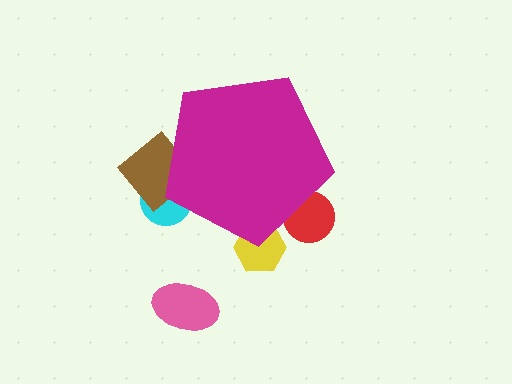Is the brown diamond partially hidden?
Yes, the brown diamond is partially hidden behind the magenta pentagon.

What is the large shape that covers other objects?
A magenta pentagon.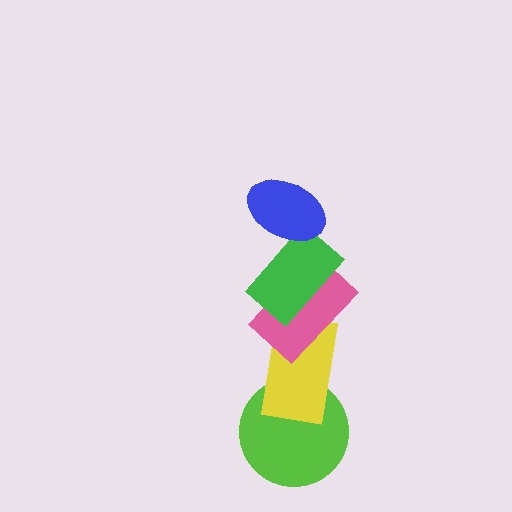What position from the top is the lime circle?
The lime circle is 5th from the top.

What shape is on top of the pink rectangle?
The green rectangle is on top of the pink rectangle.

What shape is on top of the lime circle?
The yellow rectangle is on top of the lime circle.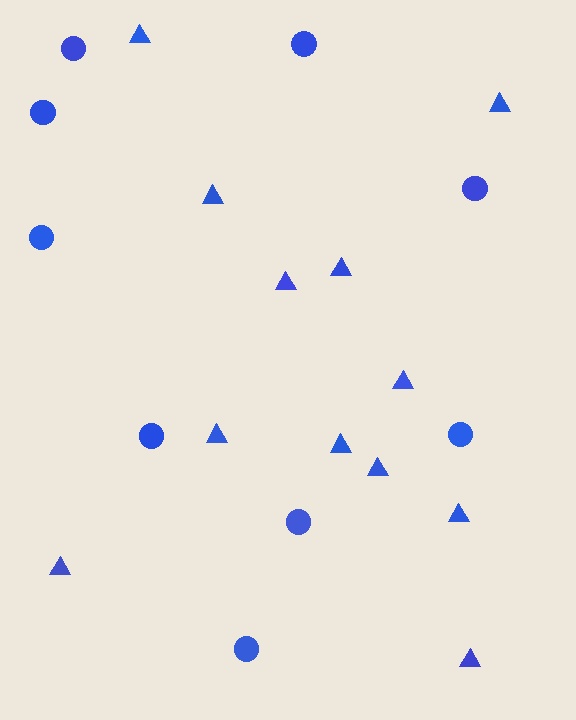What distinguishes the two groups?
There are 2 groups: one group of triangles (12) and one group of circles (9).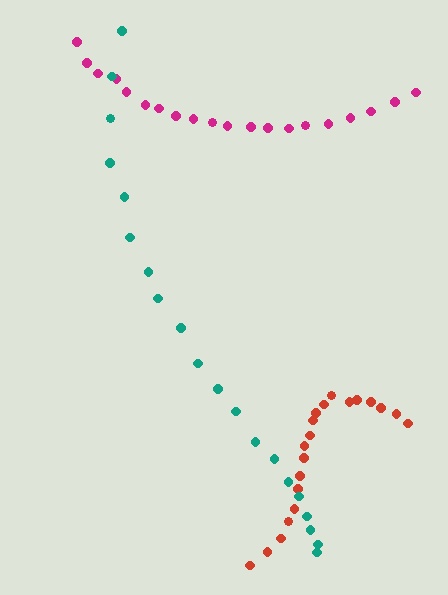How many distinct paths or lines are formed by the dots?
There are 3 distinct paths.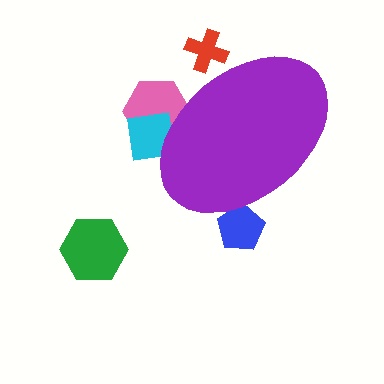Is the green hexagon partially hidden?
No, the green hexagon is fully visible.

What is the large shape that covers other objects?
A purple ellipse.